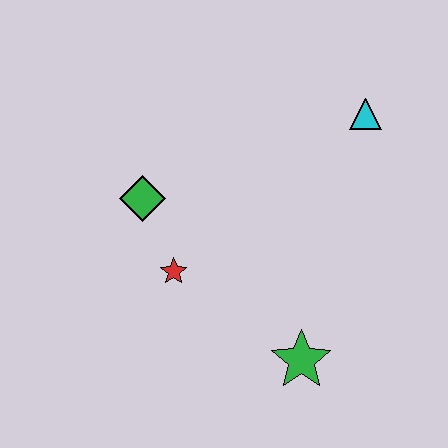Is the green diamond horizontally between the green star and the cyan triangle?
No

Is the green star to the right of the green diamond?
Yes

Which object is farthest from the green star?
The cyan triangle is farthest from the green star.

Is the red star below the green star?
No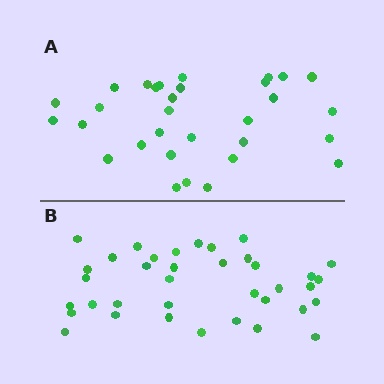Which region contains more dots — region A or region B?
Region B (the bottom region) has more dots.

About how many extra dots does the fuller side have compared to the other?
Region B has about 6 more dots than region A.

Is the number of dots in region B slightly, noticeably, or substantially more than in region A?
Region B has only slightly more — the two regions are fairly close. The ratio is roughly 1.2 to 1.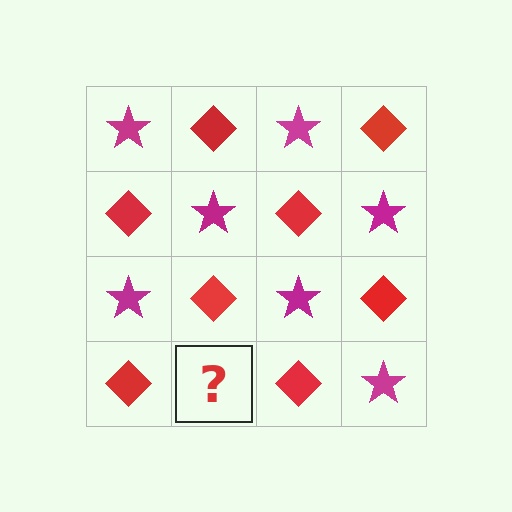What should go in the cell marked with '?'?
The missing cell should contain a magenta star.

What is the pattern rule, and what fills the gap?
The rule is that it alternates magenta star and red diamond in a checkerboard pattern. The gap should be filled with a magenta star.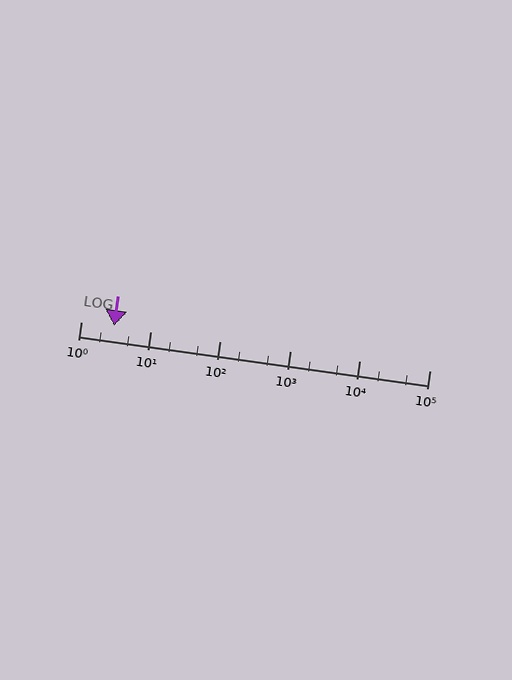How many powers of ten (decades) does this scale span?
The scale spans 5 decades, from 1 to 100000.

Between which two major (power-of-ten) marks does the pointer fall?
The pointer is between 1 and 10.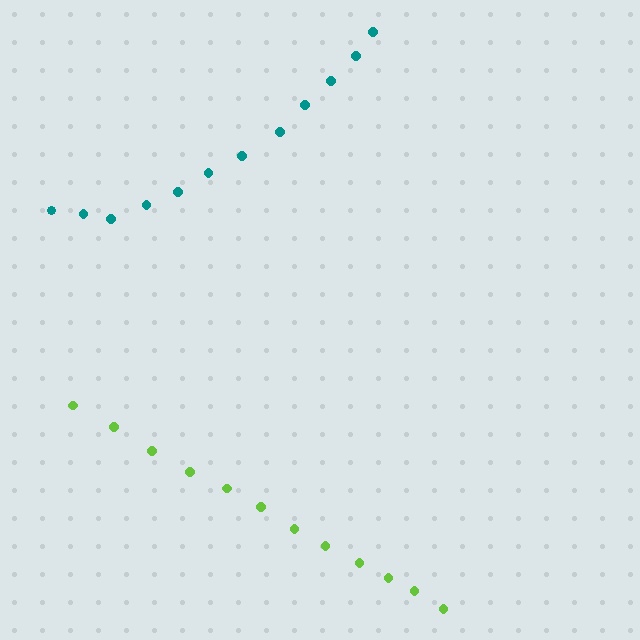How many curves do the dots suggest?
There are 2 distinct paths.